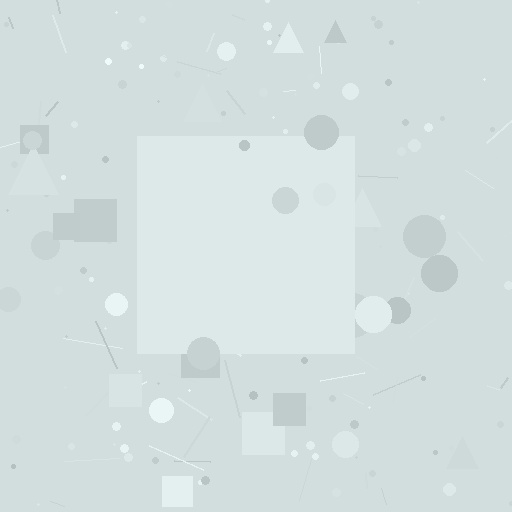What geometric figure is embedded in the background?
A square is embedded in the background.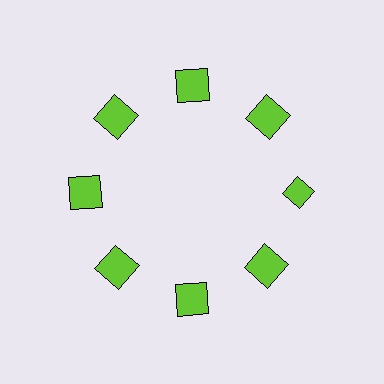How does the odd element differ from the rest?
It has a different shape: diamond instead of square.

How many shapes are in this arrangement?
There are 8 shapes arranged in a ring pattern.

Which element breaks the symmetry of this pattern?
The lime diamond at roughly the 3 o'clock position breaks the symmetry. All other shapes are lime squares.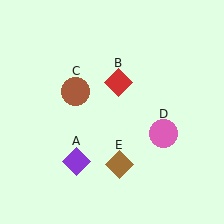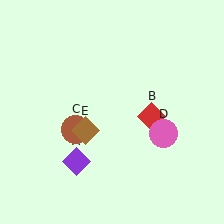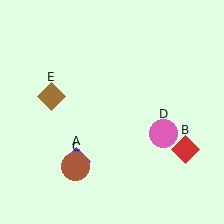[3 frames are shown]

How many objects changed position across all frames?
3 objects changed position: red diamond (object B), brown circle (object C), brown diamond (object E).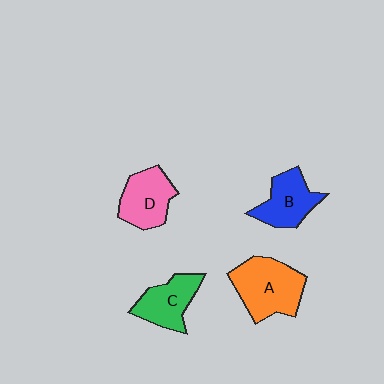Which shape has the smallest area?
Shape C (green).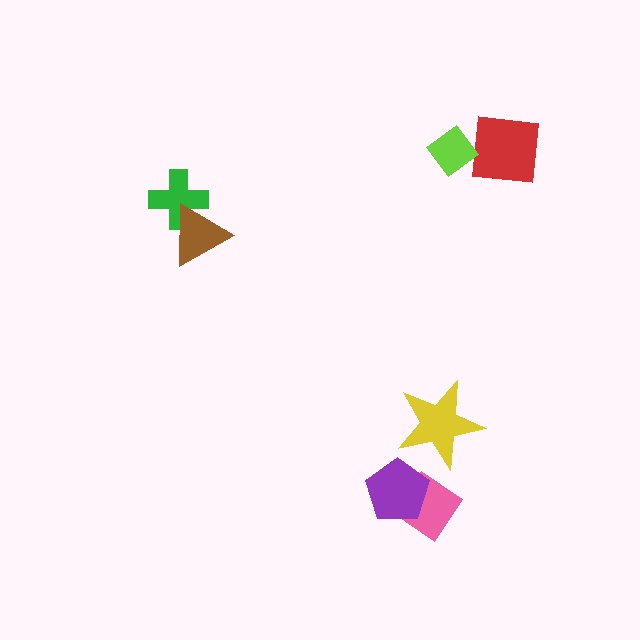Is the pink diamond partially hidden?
Yes, it is partially covered by another shape.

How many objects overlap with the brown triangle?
1 object overlaps with the brown triangle.